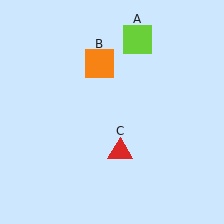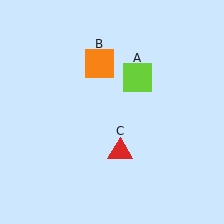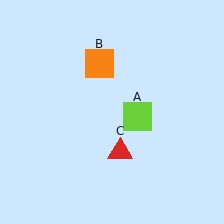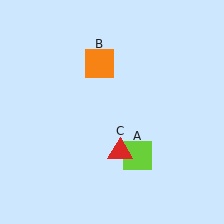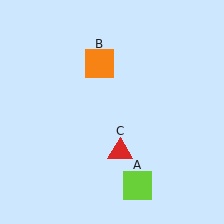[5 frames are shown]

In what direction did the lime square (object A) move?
The lime square (object A) moved down.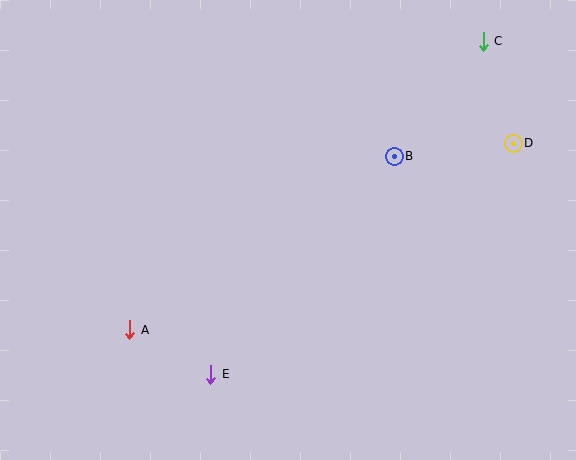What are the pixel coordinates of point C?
Point C is at (483, 41).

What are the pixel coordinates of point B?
Point B is at (394, 156).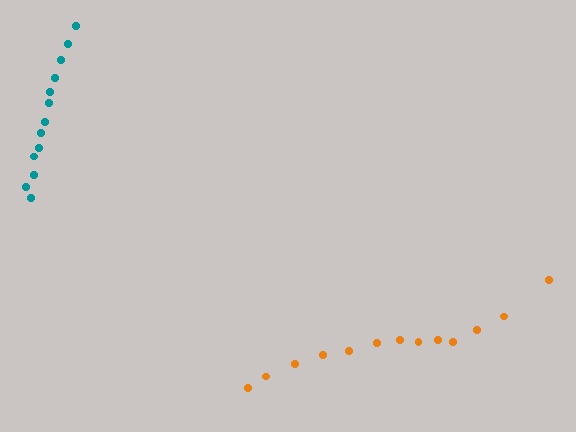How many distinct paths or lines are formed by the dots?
There are 2 distinct paths.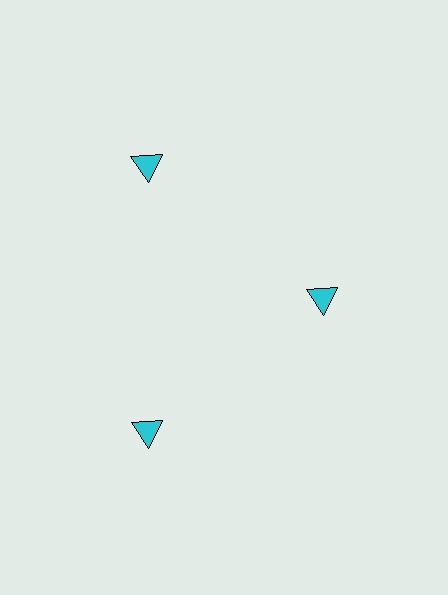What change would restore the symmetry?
The symmetry would be restored by moving it outward, back onto the ring so that all 3 triangles sit at equal angles and equal distance from the center.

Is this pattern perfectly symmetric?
No. The 3 cyan triangles are arranged in a ring, but one element near the 3 o'clock position is pulled inward toward the center, breaking the 3-fold rotational symmetry.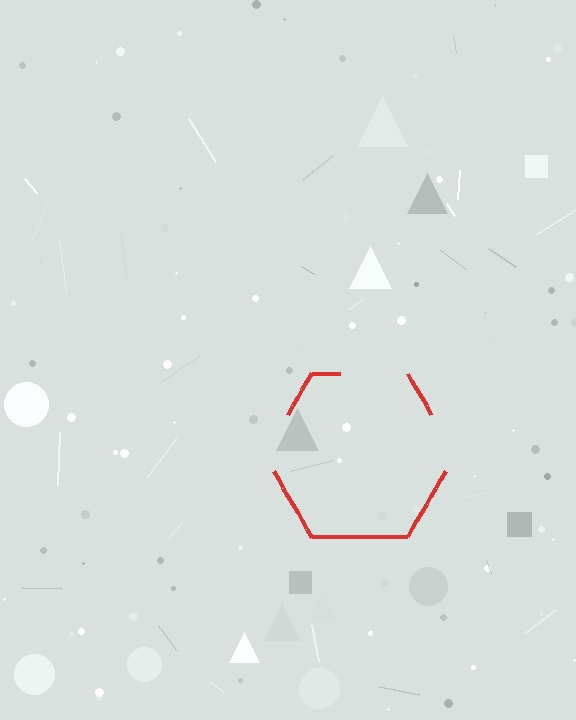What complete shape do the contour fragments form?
The contour fragments form a hexagon.